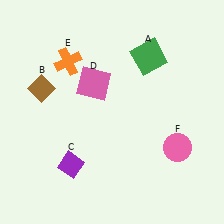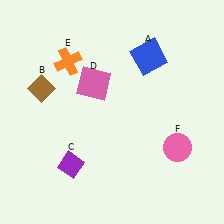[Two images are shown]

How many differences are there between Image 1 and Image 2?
There is 1 difference between the two images.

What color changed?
The square (A) changed from green in Image 1 to blue in Image 2.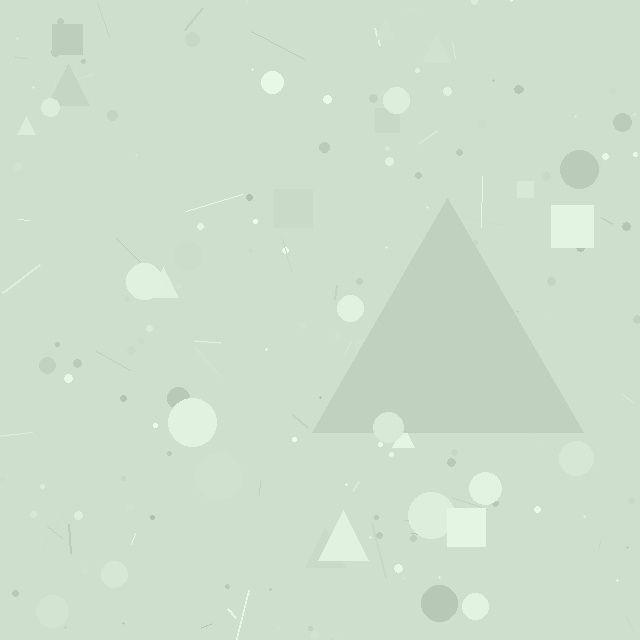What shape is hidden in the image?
A triangle is hidden in the image.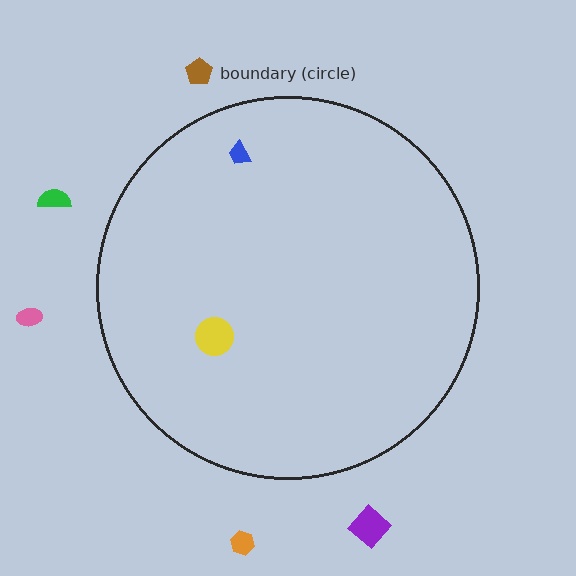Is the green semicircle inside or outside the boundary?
Outside.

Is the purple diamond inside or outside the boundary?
Outside.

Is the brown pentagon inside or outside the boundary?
Outside.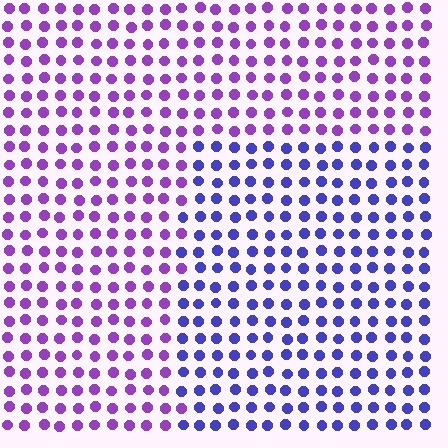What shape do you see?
I see a rectangle.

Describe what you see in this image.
The image is filled with small purple elements in a uniform arrangement. A rectangle-shaped region is visible where the elements are tinted to a slightly different hue, forming a subtle color boundary.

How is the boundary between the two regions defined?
The boundary is defined purely by a slight shift in hue (about 40 degrees). Spacing, size, and orientation are identical on both sides.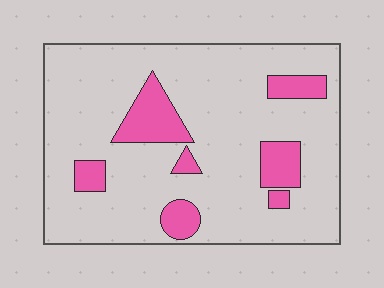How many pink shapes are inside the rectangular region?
7.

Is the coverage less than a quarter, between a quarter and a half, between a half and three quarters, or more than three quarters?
Less than a quarter.